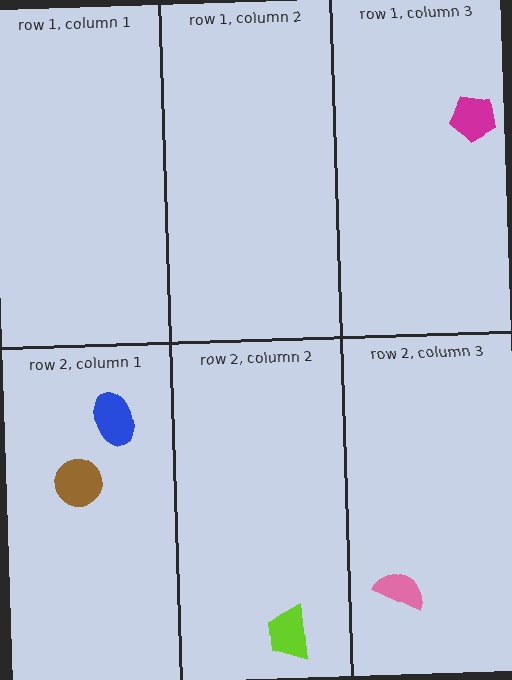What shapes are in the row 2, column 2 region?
The lime trapezoid.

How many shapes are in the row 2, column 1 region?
2.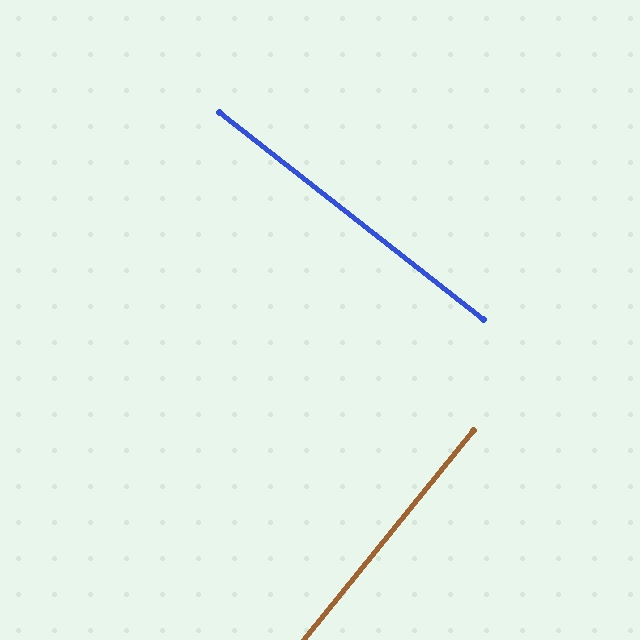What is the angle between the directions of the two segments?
Approximately 89 degrees.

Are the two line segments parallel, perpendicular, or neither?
Perpendicular — they meet at approximately 89°.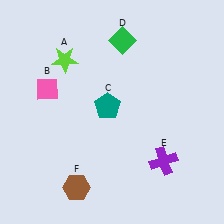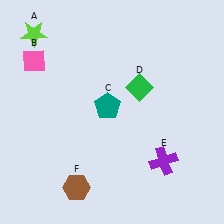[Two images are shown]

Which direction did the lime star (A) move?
The lime star (A) moved left.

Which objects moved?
The objects that moved are: the lime star (A), the pink diamond (B), the green diamond (D).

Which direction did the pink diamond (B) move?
The pink diamond (B) moved up.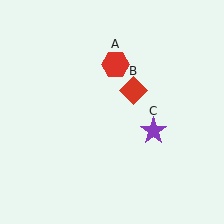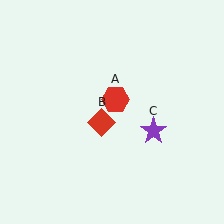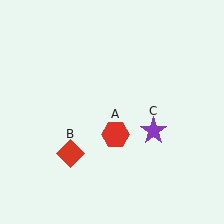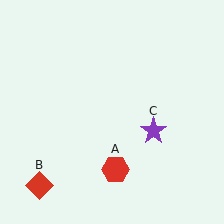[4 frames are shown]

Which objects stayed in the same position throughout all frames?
Purple star (object C) remained stationary.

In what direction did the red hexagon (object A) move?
The red hexagon (object A) moved down.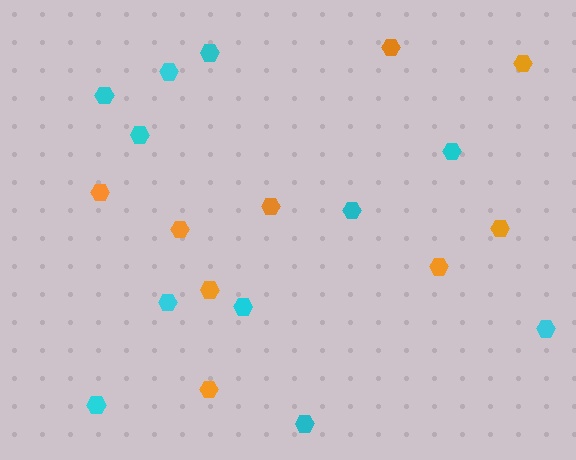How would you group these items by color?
There are 2 groups: one group of orange hexagons (9) and one group of cyan hexagons (11).